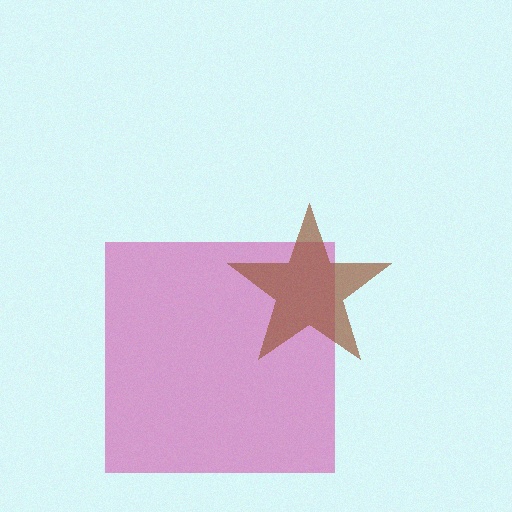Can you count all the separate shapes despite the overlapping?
Yes, there are 2 separate shapes.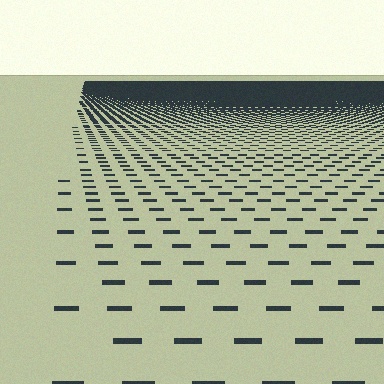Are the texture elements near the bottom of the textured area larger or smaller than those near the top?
Larger. Near the bottom, elements are closer to the viewer and appear at a bigger on-screen size.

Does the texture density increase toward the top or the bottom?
Density increases toward the top.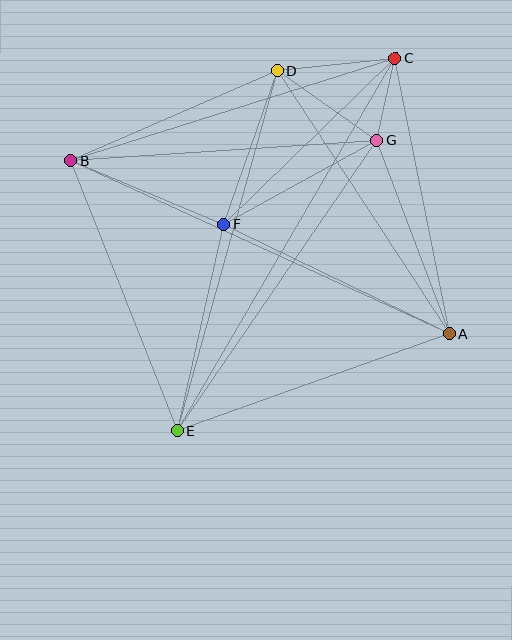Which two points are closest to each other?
Points C and G are closest to each other.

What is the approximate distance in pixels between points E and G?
The distance between E and G is approximately 352 pixels.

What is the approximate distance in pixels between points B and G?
The distance between B and G is approximately 307 pixels.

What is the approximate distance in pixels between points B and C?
The distance between B and C is approximately 340 pixels.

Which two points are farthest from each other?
Points C and E are farthest from each other.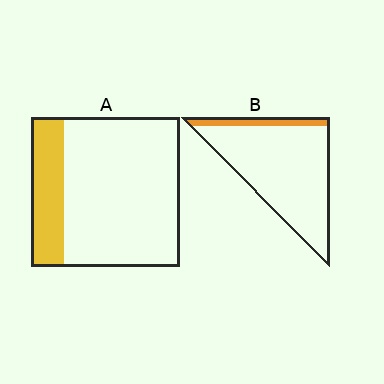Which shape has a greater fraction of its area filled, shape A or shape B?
Shape A.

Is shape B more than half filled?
No.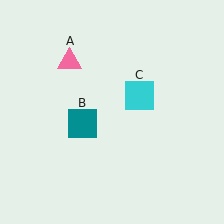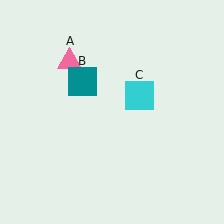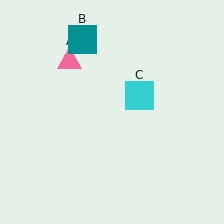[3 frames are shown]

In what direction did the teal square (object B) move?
The teal square (object B) moved up.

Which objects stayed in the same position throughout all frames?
Pink triangle (object A) and cyan square (object C) remained stationary.